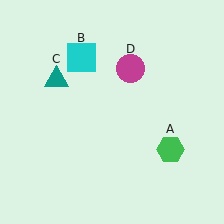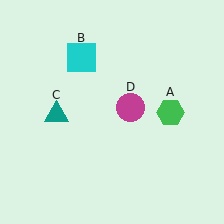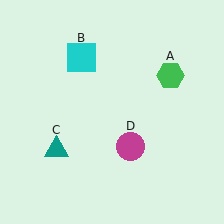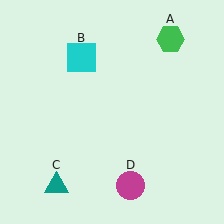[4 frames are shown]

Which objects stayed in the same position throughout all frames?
Cyan square (object B) remained stationary.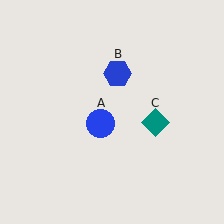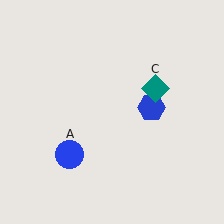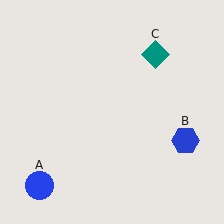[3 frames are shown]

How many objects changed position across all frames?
3 objects changed position: blue circle (object A), blue hexagon (object B), teal diamond (object C).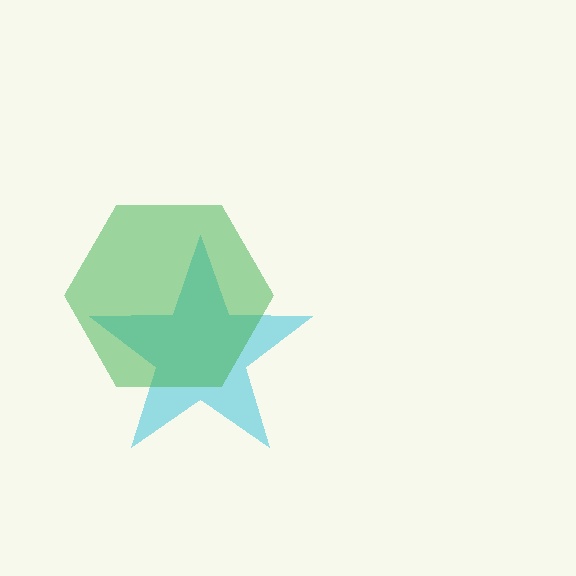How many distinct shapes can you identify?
There are 2 distinct shapes: a cyan star, a green hexagon.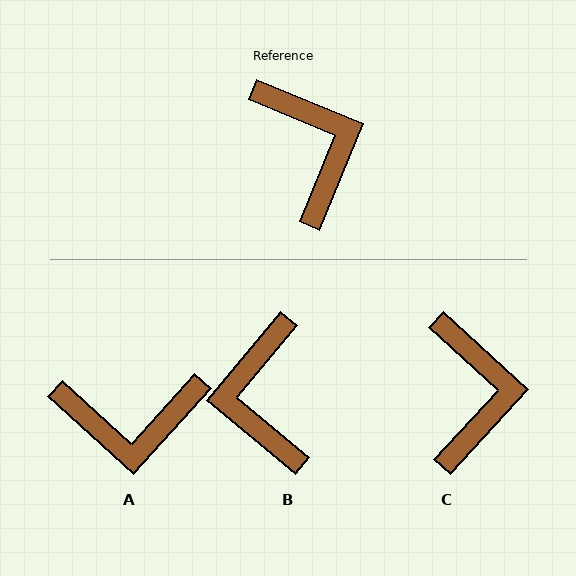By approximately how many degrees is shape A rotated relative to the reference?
Approximately 110 degrees clockwise.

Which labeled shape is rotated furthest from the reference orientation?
B, about 163 degrees away.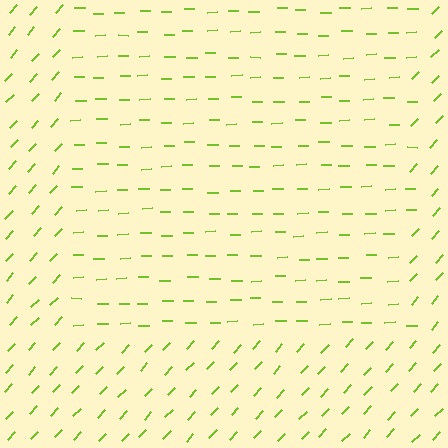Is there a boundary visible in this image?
Yes, there is a texture boundary formed by a change in line orientation.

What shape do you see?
I see a rectangle.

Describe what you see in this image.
The image is filled with small lime line segments. A rectangle region in the image has lines oriented differently from the surrounding lines, creating a visible texture boundary.